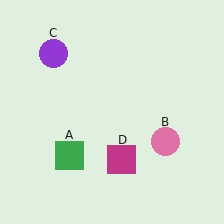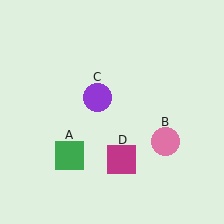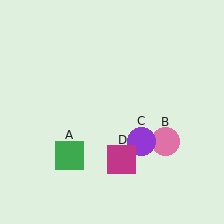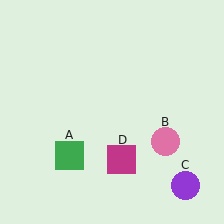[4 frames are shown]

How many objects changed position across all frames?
1 object changed position: purple circle (object C).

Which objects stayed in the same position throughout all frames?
Green square (object A) and pink circle (object B) and magenta square (object D) remained stationary.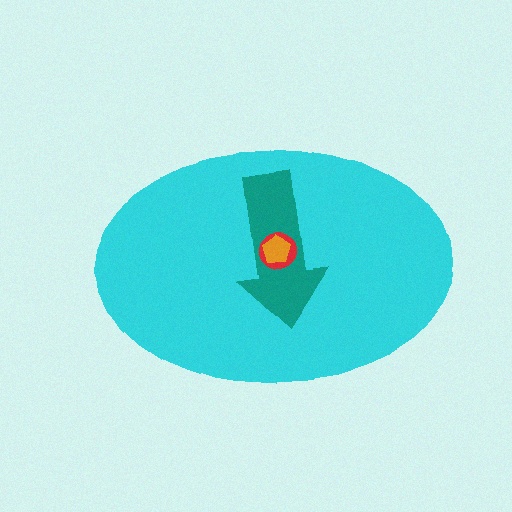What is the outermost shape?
The cyan ellipse.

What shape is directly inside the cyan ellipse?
The teal arrow.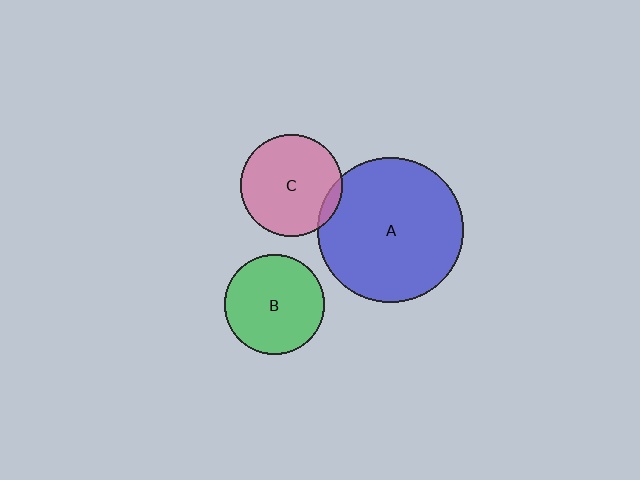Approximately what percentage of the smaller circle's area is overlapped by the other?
Approximately 5%.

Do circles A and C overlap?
Yes.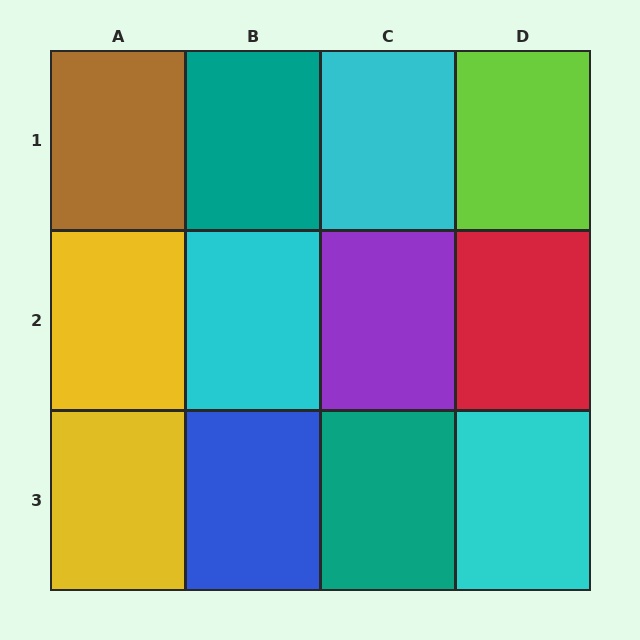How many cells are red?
1 cell is red.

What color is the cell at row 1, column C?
Cyan.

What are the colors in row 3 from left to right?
Yellow, blue, teal, cyan.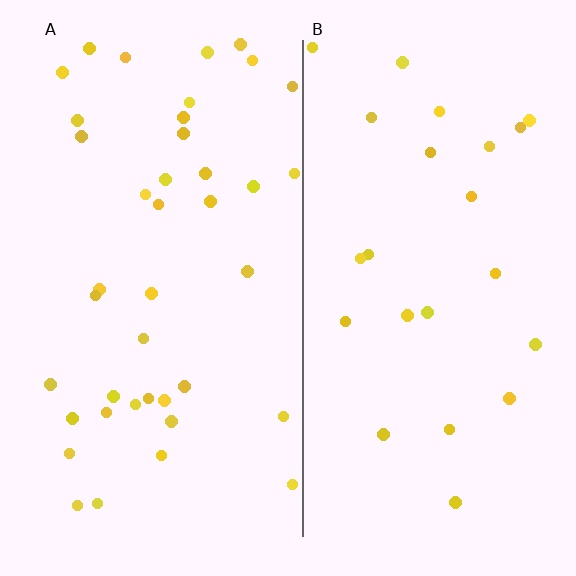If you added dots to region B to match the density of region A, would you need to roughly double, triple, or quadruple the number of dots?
Approximately double.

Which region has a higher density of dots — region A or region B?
A (the left).